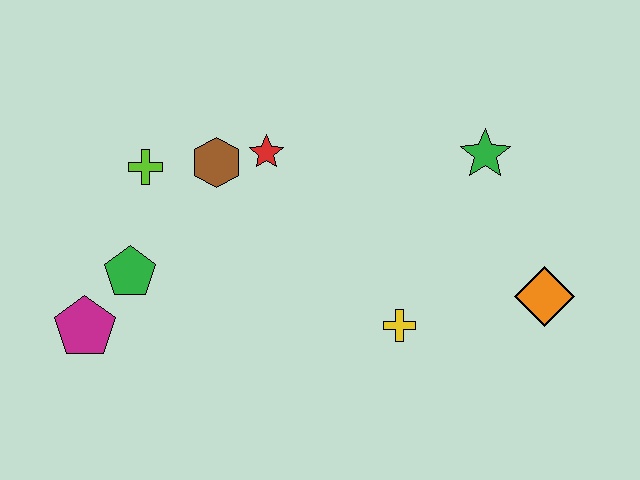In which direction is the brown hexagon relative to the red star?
The brown hexagon is to the left of the red star.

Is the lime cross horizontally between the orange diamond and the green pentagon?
Yes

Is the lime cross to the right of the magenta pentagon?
Yes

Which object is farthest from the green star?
The magenta pentagon is farthest from the green star.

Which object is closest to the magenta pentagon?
The green pentagon is closest to the magenta pentagon.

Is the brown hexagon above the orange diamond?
Yes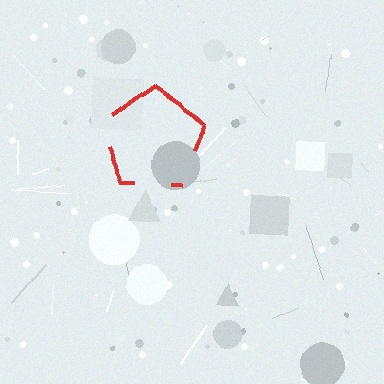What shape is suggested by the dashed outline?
The dashed outline suggests a pentagon.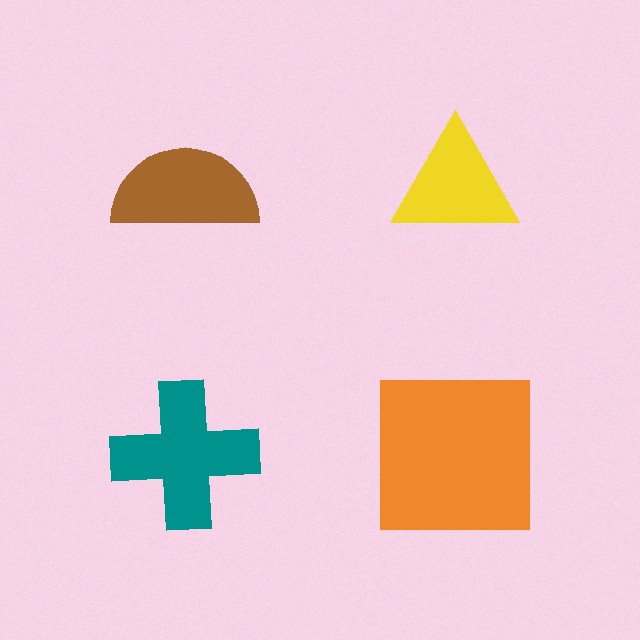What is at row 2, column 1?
A teal cross.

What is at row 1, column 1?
A brown semicircle.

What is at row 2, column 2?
An orange square.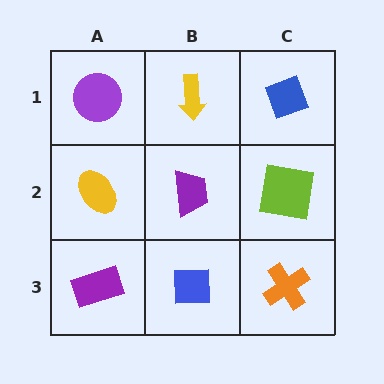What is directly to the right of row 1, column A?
A yellow arrow.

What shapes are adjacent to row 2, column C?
A blue diamond (row 1, column C), an orange cross (row 3, column C), a purple trapezoid (row 2, column B).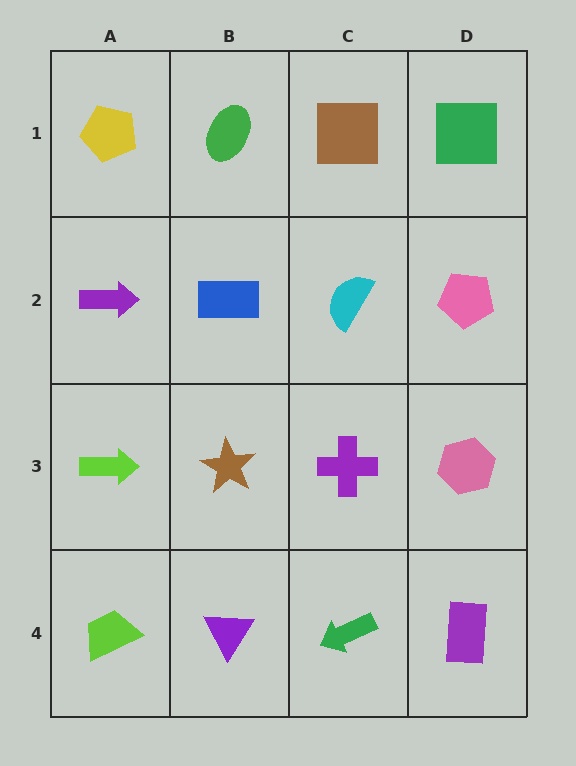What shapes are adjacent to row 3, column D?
A pink pentagon (row 2, column D), a purple rectangle (row 4, column D), a purple cross (row 3, column C).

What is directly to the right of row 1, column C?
A green square.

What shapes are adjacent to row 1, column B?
A blue rectangle (row 2, column B), a yellow pentagon (row 1, column A), a brown square (row 1, column C).